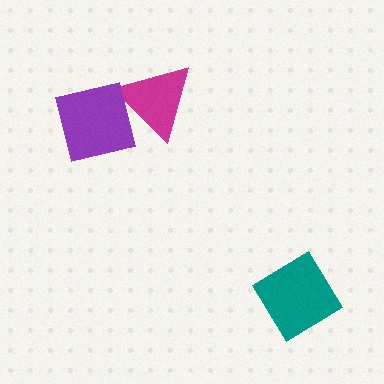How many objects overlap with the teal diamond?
0 objects overlap with the teal diamond.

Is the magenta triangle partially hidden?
Yes, it is partially covered by another shape.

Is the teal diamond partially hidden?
No, no other shape covers it.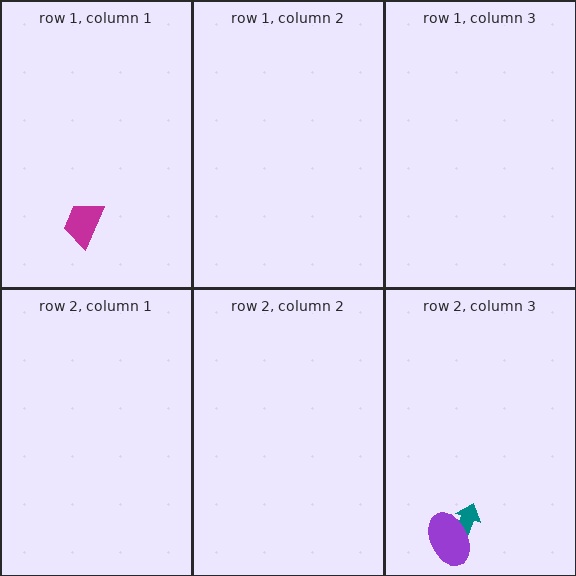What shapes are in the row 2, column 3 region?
The teal arrow, the purple ellipse.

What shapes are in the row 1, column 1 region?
The magenta trapezoid.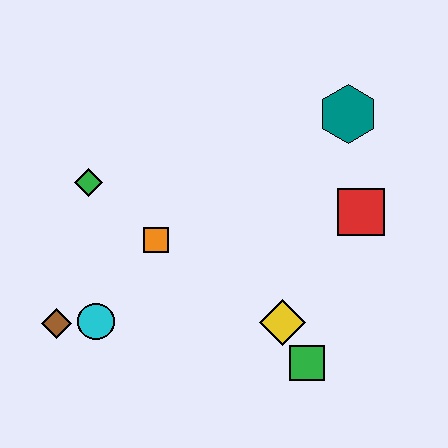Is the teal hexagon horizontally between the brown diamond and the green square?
No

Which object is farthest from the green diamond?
The green square is farthest from the green diamond.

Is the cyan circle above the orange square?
No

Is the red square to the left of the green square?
No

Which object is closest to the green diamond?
The orange square is closest to the green diamond.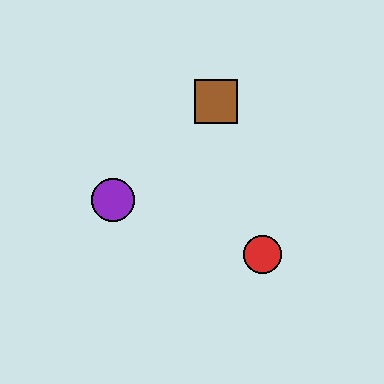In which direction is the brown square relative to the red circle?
The brown square is above the red circle.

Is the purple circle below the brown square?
Yes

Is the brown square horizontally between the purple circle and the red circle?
Yes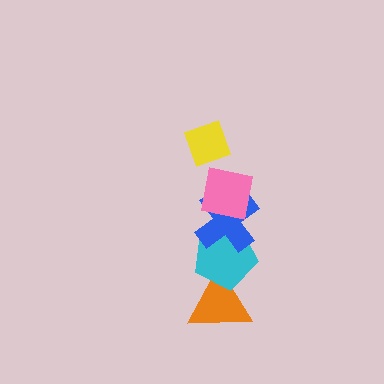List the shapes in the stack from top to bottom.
From top to bottom: the yellow diamond, the pink square, the blue cross, the cyan pentagon, the orange triangle.